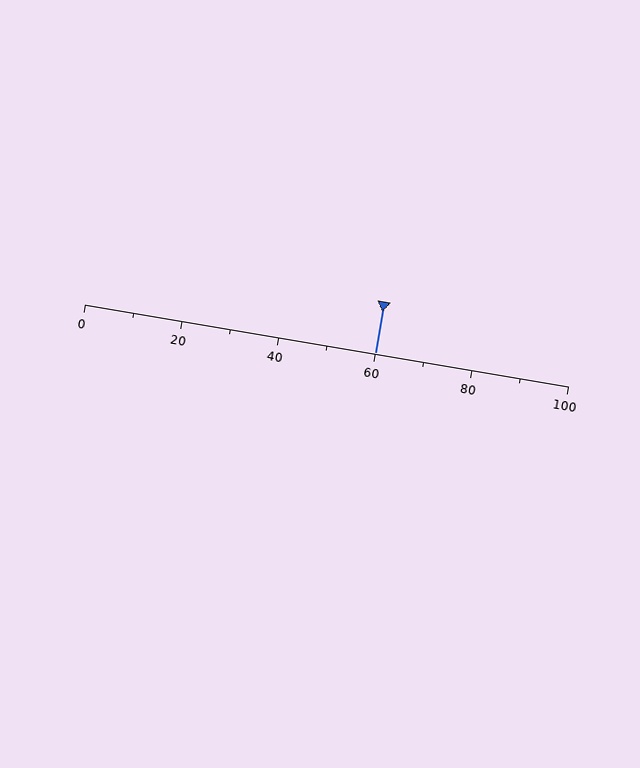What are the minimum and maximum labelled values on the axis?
The axis runs from 0 to 100.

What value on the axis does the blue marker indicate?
The marker indicates approximately 60.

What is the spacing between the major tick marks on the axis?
The major ticks are spaced 20 apart.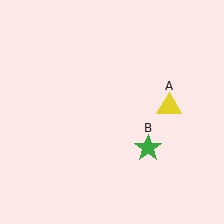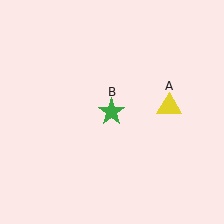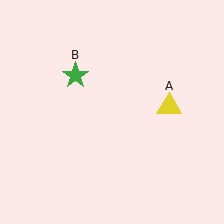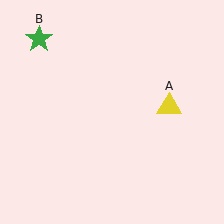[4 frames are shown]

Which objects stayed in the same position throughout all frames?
Yellow triangle (object A) remained stationary.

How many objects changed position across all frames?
1 object changed position: green star (object B).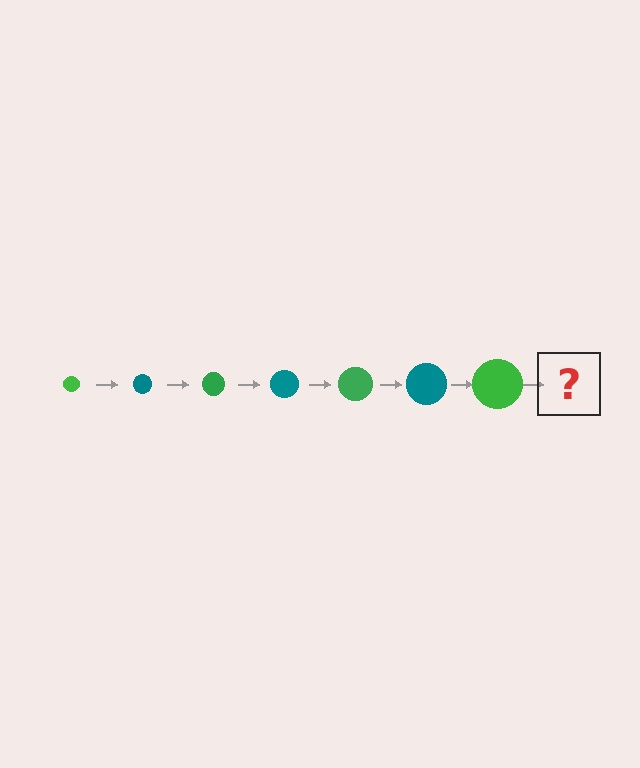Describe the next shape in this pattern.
It should be a teal circle, larger than the previous one.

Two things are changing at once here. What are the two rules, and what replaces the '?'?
The two rules are that the circle grows larger each step and the color cycles through green and teal. The '?' should be a teal circle, larger than the previous one.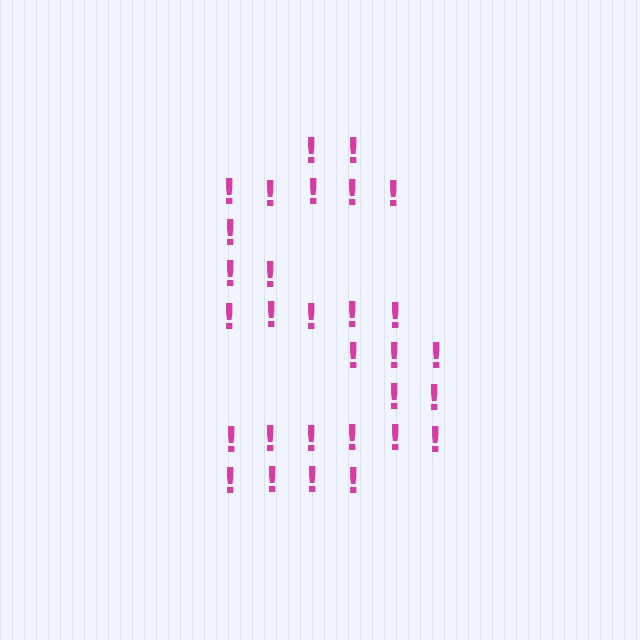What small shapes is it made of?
It is made of small exclamation marks.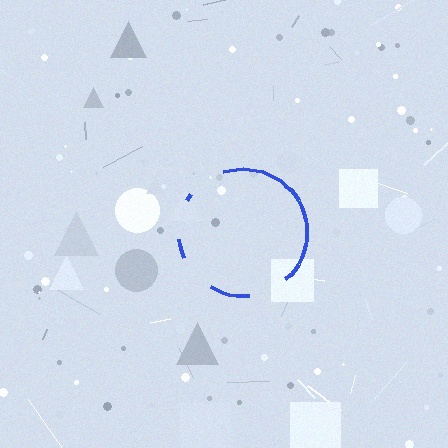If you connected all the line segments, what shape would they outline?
They would outline a circle.